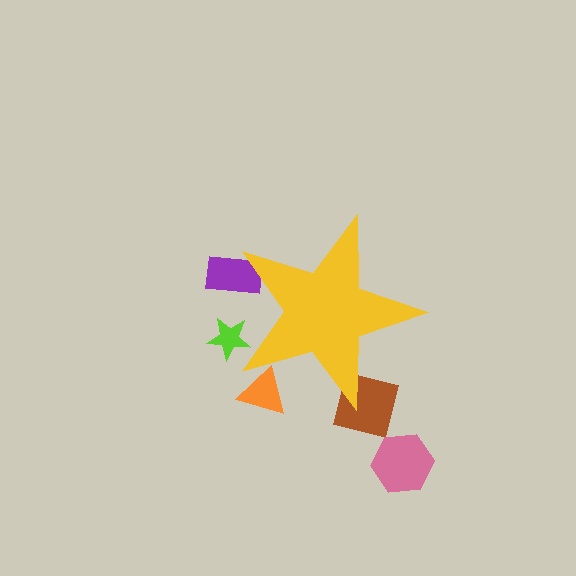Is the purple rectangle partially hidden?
Yes, the purple rectangle is partially hidden behind the yellow star.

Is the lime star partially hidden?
Yes, the lime star is partially hidden behind the yellow star.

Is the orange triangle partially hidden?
Yes, the orange triangle is partially hidden behind the yellow star.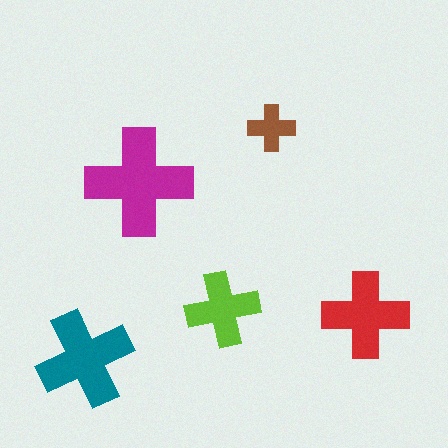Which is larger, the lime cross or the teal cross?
The teal one.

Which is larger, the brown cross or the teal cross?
The teal one.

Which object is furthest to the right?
The red cross is rightmost.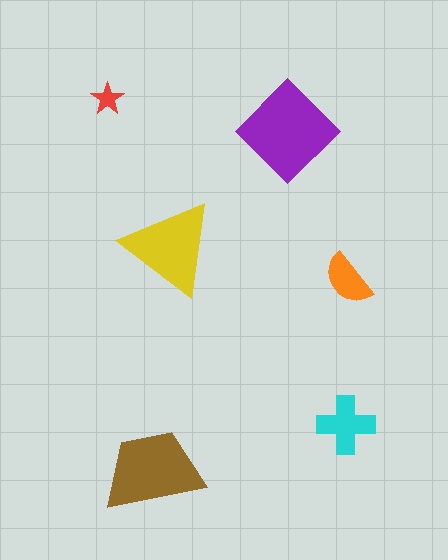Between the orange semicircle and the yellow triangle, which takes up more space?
The yellow triangle.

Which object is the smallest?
The red star.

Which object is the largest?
The purple diamond.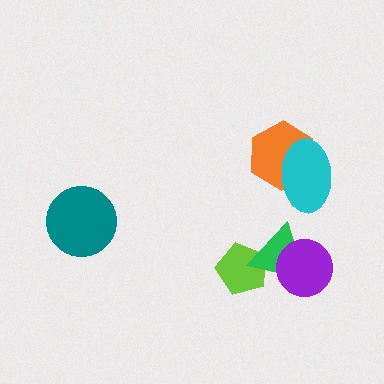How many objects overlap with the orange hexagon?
1 object overlaps with the orange hexagon.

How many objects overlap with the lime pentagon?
1 object overlaps with the lime pentagon.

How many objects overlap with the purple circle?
1 object overlaps with the purple circle.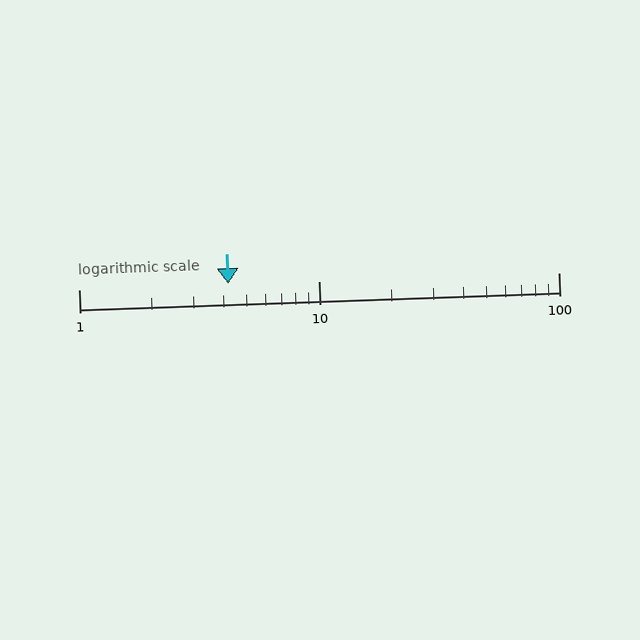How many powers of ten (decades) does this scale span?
The scale spans 2 decades, from 1 to 100.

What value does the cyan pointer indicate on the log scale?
The pointer indicates approximately 4.2.